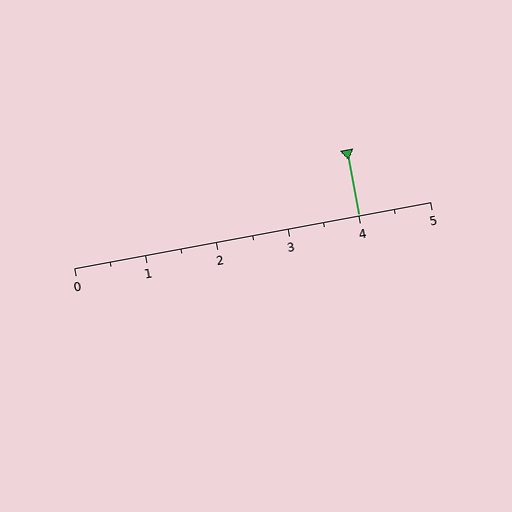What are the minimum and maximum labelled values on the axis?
The axis runs from 0 to 5.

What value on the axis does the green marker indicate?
The marker indicates approximately 4.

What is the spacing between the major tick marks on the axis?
The major ticks are spaced 1 apart.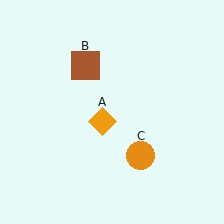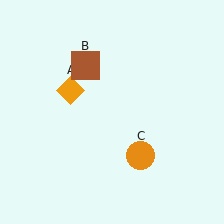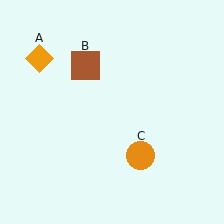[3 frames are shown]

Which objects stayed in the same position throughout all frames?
Brown square (object B) and orange circle (object C) remained stationary.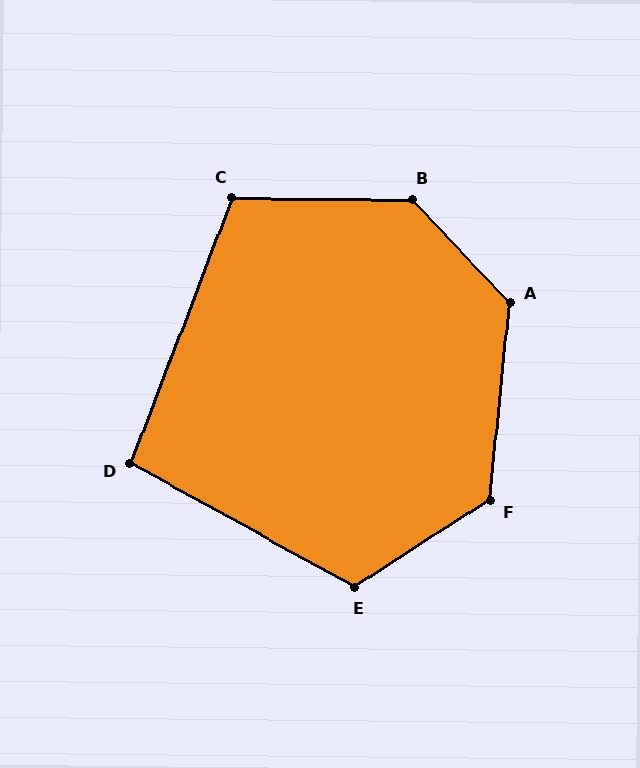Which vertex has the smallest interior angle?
D, at approximately 98 degrees.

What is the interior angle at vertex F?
Approximately 128 degrees (obtuse).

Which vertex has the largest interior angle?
B, at approximately 134 degrees.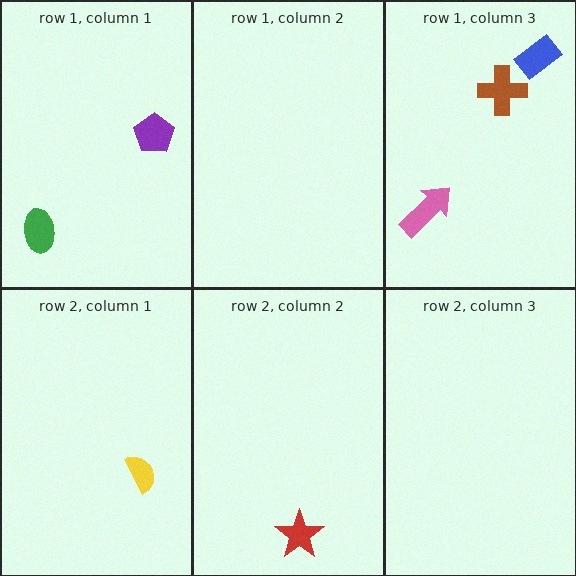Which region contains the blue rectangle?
The row 1, column 3 region.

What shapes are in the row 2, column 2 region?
The red star.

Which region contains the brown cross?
The row 1, column 3 region.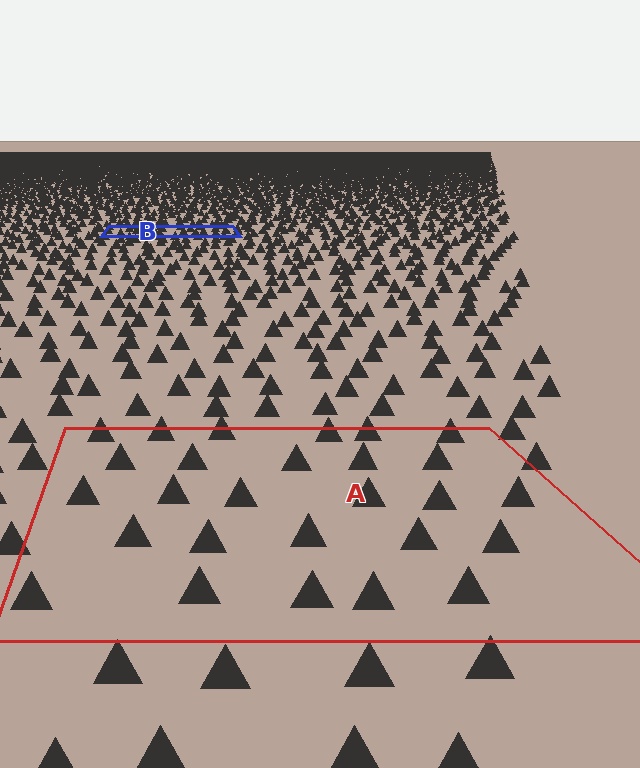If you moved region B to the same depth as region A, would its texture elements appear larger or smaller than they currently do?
They would appear larger. At a closer depth, the same texture elements are projected at a bigger on-screen size.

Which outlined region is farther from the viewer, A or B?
Region B is farther from the viewer — the texture elements inside it appear smaller and more densely packed.